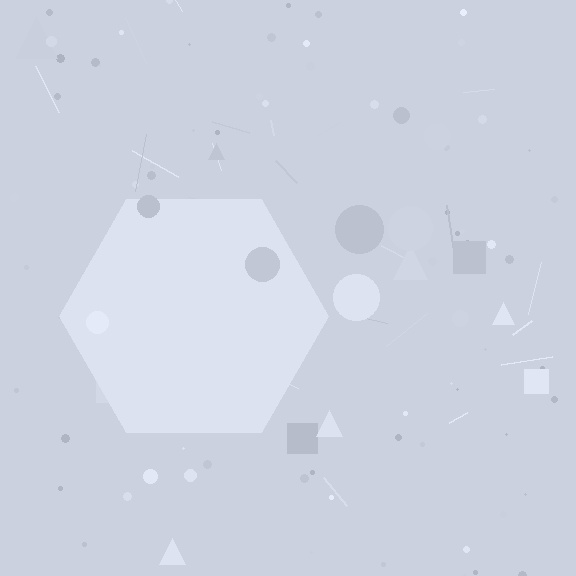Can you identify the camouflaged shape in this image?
The camouflaged shape is a hexagon.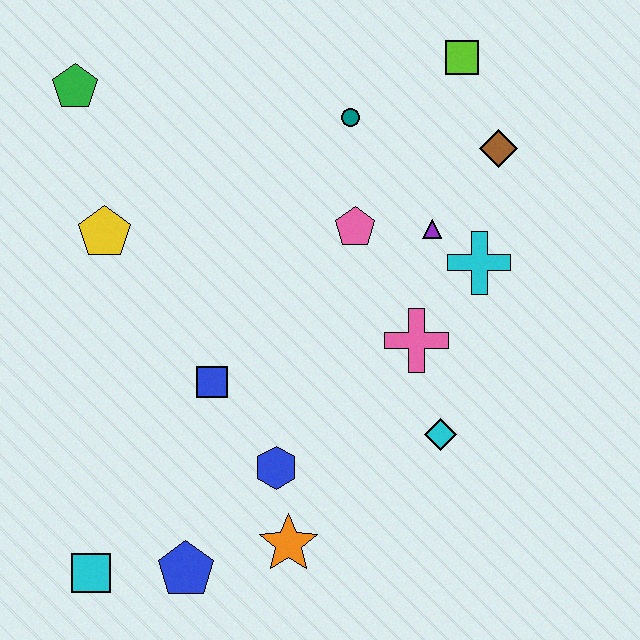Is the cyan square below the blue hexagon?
Yes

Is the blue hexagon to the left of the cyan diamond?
Yes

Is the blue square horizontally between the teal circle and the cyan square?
Yes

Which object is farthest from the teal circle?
The cyan square is farthest from the teal circle.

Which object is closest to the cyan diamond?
The pink cross is closest to the cyan diamond.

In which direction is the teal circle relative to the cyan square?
The teal circle is above the cyan square.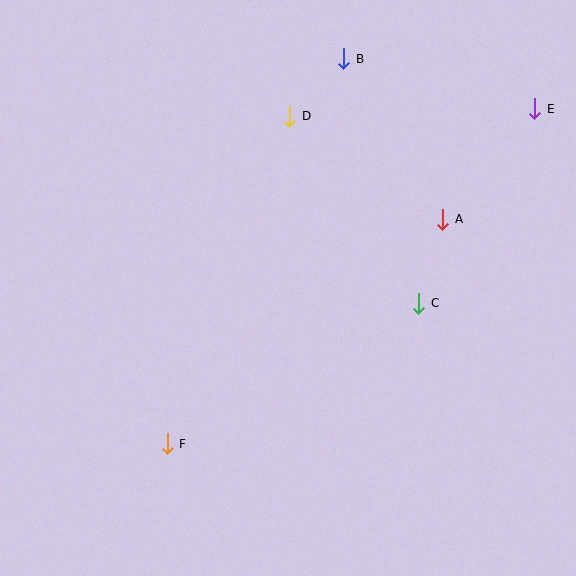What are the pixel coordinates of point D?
Point D is at (290, 116).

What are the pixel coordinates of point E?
Point E is at (535, 109).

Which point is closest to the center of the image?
Point C at (419, 303) is closest to the center.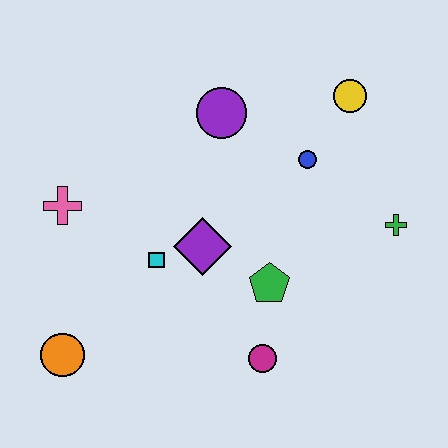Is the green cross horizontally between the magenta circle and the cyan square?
No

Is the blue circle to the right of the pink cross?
Yes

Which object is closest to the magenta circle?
The green pentagon is closest to the magenta circle.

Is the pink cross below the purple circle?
Yes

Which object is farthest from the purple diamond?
The yellow circle is farthest from the purple diamond.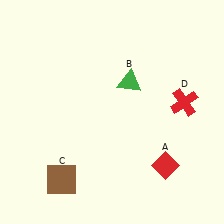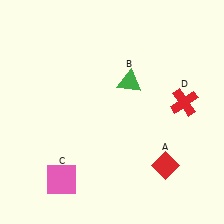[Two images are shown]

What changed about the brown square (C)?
In Image 1, C is brown. In Image 2, it changed to pink.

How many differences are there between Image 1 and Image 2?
There is 1 difference between the two images.